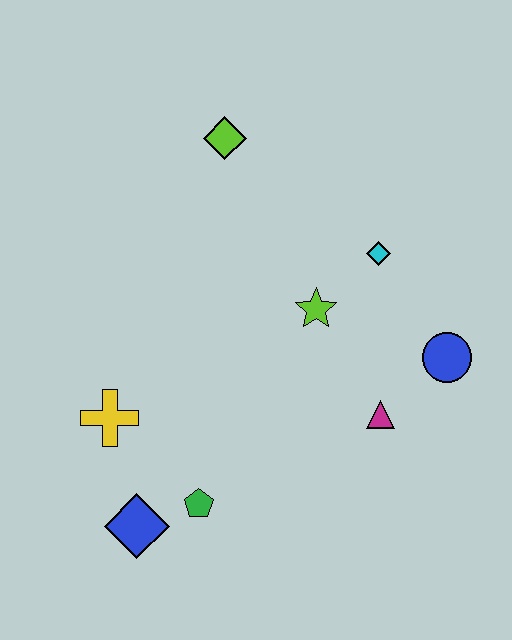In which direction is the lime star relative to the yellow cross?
The lime star is to the right of the yellow cross.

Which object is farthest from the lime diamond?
The blue diamond is farthest from the lime diamond.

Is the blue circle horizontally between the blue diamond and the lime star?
No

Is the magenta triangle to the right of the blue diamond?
Yes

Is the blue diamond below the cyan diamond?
Yes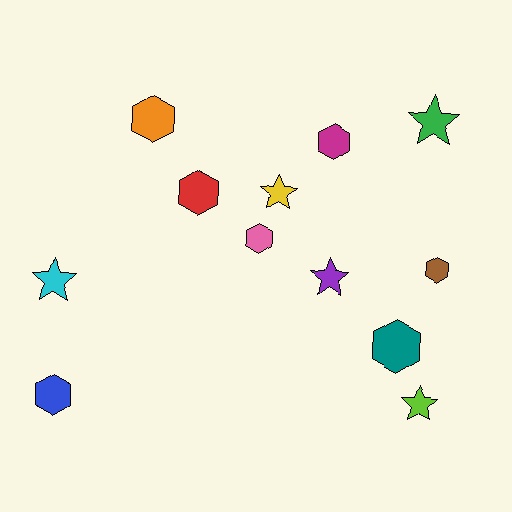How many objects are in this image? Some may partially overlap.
There are 12 objects.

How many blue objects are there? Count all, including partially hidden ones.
There is 1 blue object.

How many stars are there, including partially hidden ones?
There are 5 stars.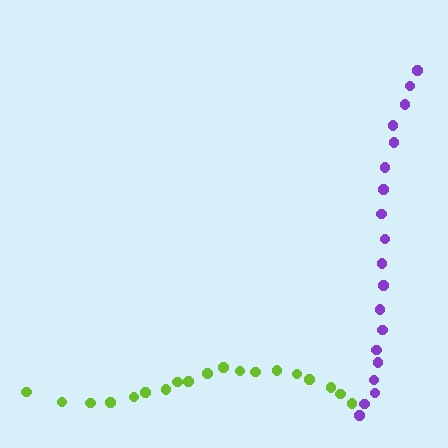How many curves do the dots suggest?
There are 2 distinct paths.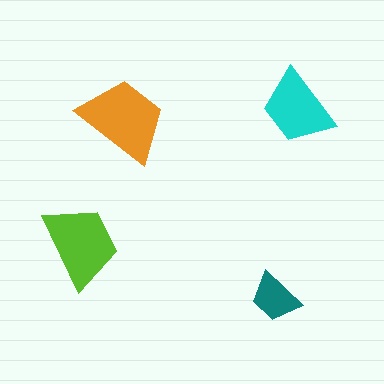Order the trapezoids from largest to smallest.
the orange one, the lime one, the cyan one, the teal one.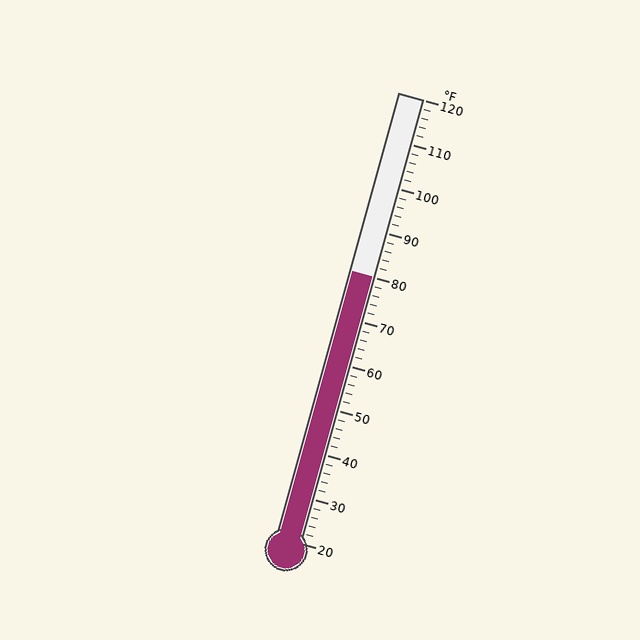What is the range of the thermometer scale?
The thermometer scale ranges from 20°F to 120°F.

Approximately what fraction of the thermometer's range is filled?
The thermometer is filled to approximately 60% of its range.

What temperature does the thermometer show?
The thermometer shows approximately 80°F.